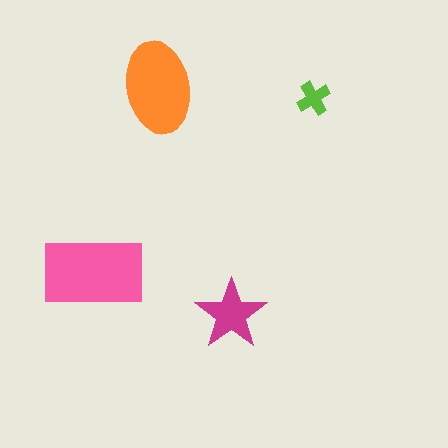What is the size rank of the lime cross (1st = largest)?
4th.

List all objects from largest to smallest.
The pink rectangle, the orange ellipse, the magenta star, the lime cross.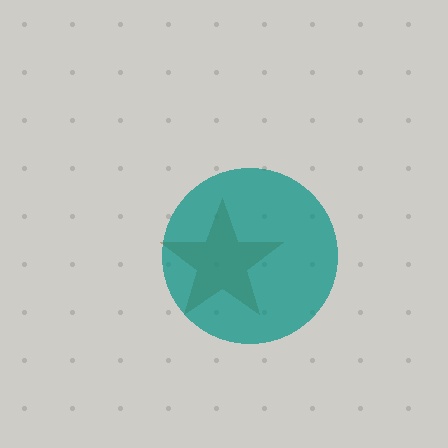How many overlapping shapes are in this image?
There are 2 overlapping shapes in the image.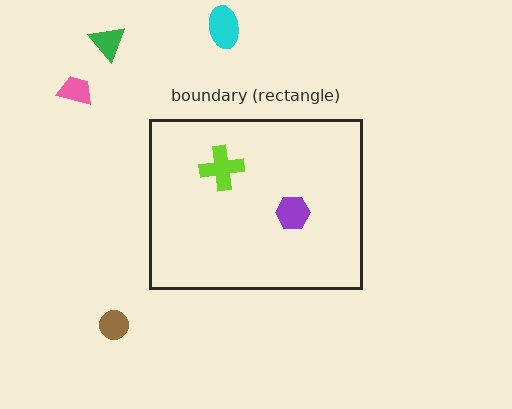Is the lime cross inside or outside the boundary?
Inside.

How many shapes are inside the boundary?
2 inside, 4 outside.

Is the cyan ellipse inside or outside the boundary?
Outside.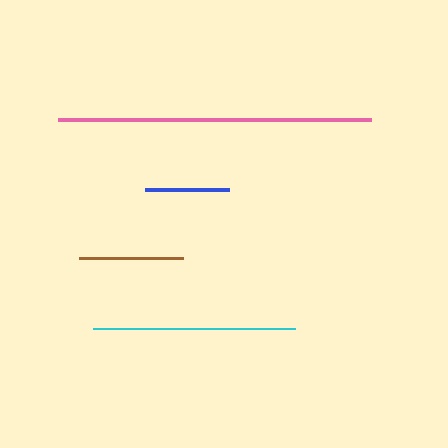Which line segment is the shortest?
The blue line is the shortest at approximately 83 pixels.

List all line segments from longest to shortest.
From longest to shortest: pink, cyan, brown, blue.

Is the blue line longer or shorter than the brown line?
The brown line is longer than the blue line.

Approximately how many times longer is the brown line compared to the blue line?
The brown line is approximately 1.2 times the length of the blue line.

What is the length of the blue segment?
The blue segment is approximately 83 pixels long.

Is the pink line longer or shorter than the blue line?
The pink line is longer than the blue line.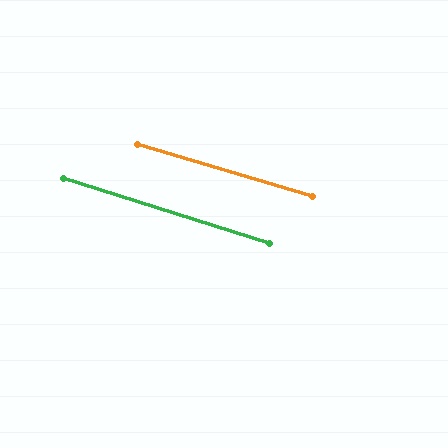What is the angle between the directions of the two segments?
Approximately 1 degree.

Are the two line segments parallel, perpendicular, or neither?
Parallel — their directions differ by only 1.1°.